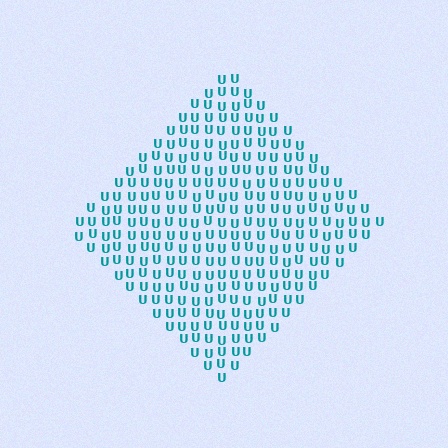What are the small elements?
The small elements are letter U's.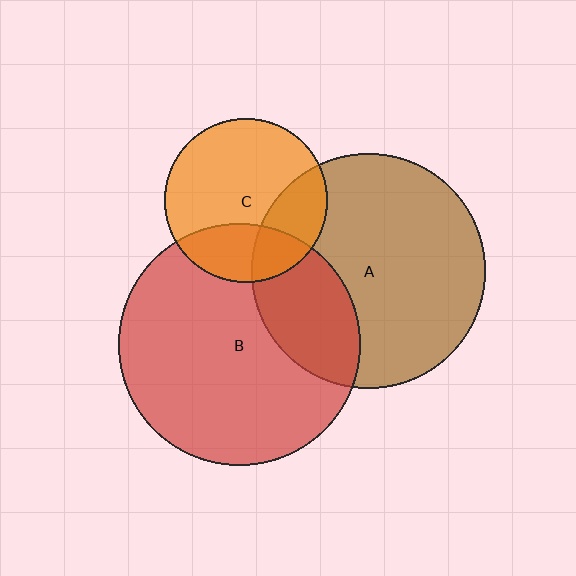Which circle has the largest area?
Circle B (red).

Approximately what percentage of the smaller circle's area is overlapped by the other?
Approximately 25%.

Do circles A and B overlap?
Yes.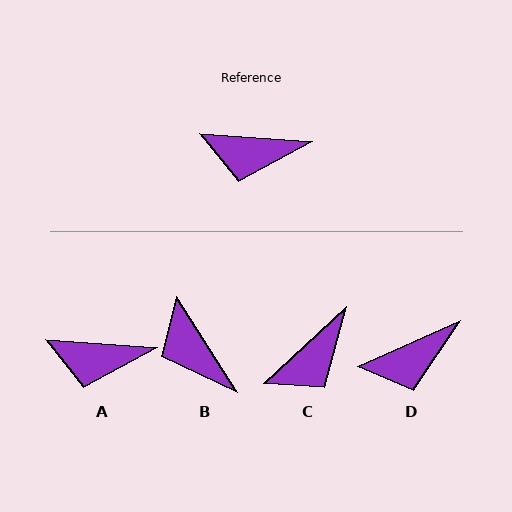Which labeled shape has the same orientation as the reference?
A.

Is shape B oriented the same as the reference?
No, it is off by about 54 degrees.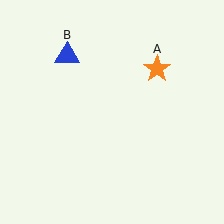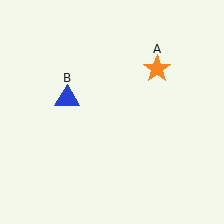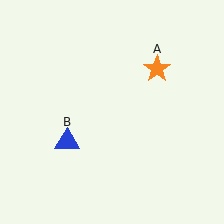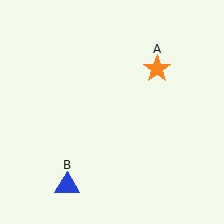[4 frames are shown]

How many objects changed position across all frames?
1 object changed position: blue triangle (object B).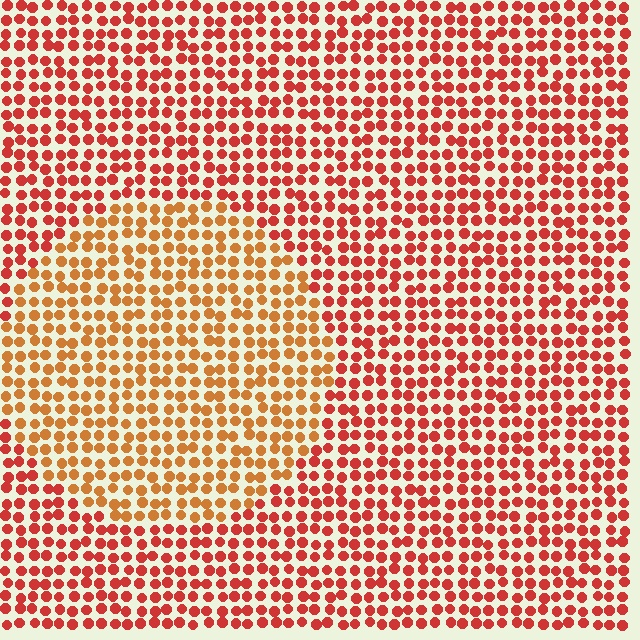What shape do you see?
I see a circle.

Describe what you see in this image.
The image is filled with small red elements in a uniform arrangement. A circle-shaped region is visible where the elements are tinted to a slightly different hue, forming a subtle color boundary.